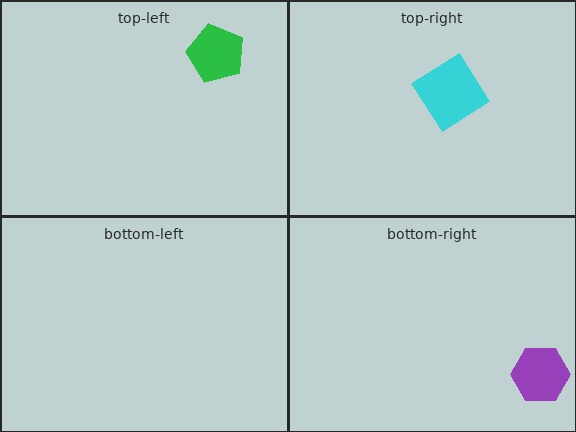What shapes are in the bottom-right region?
The purple hexagon.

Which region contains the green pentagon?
The top-left region.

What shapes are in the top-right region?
The cyan diamond.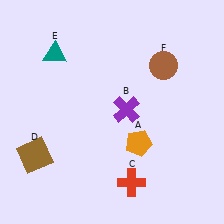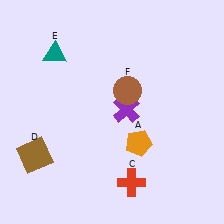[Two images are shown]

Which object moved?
The brown circle (F) moved left.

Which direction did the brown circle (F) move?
The brown circle (F) moved left.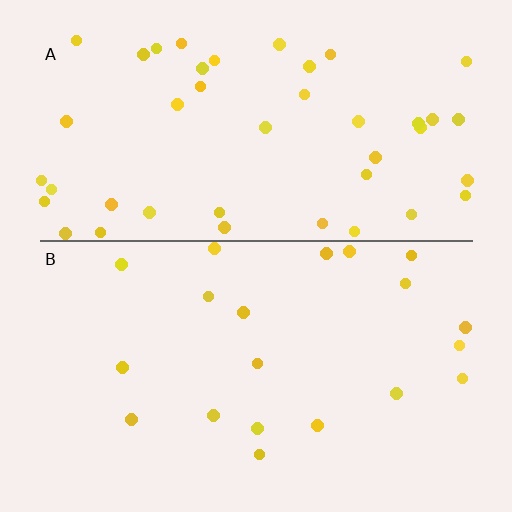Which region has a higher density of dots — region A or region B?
A (the top).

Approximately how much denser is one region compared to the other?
Approximately 2.2× — region A over region B.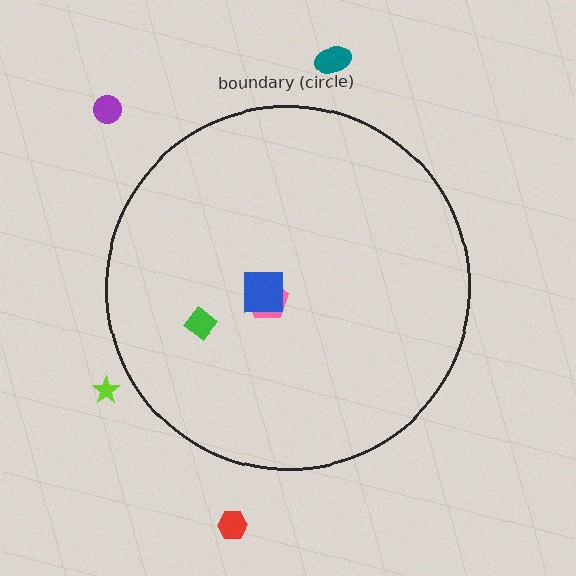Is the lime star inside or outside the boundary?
Outside.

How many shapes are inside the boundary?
3 inside, 4 outside.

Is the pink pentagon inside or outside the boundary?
Inside.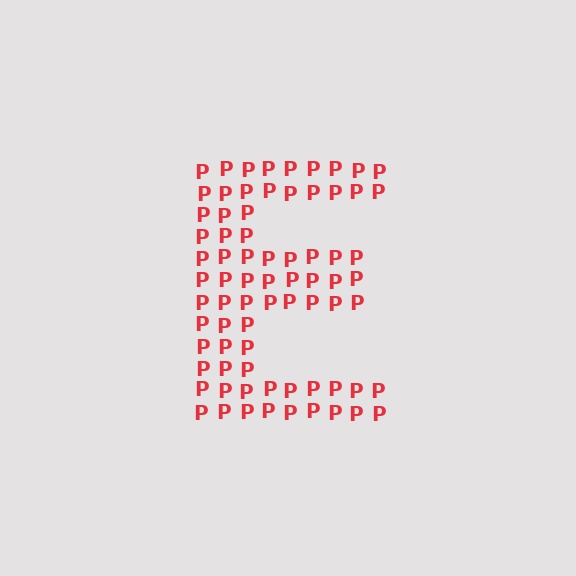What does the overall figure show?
The overall figure shows the letter E.